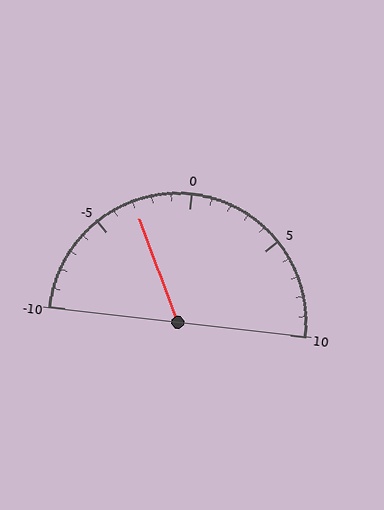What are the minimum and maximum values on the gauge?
The gauge ranges from -10 to 10.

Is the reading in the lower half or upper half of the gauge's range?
The reading is in the lower half of the range (-10 to 10).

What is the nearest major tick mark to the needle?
The nearest major tick mark is -5.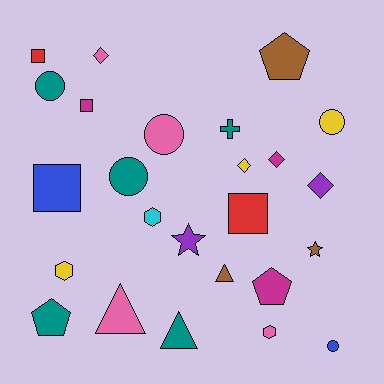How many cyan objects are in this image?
There is 1 cyan object.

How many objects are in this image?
There are 25 objects.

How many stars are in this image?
There are 2 stars.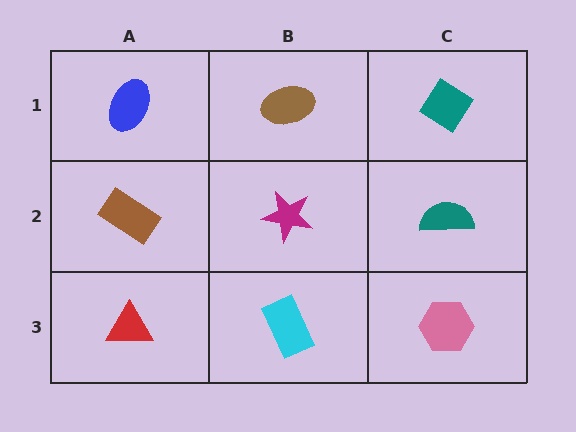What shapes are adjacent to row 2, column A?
A blue ellipse (row 1, column A), a red triangle (row 3, column A), a magenta star (row 2, column B).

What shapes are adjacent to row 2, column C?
A teal diamond (row 1, column C), a pink hexagon (row 3, column C), a magenta star (row 2, column B).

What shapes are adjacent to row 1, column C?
A teal semicircle (row 2, column C), a brown ellipse (row 1, column B).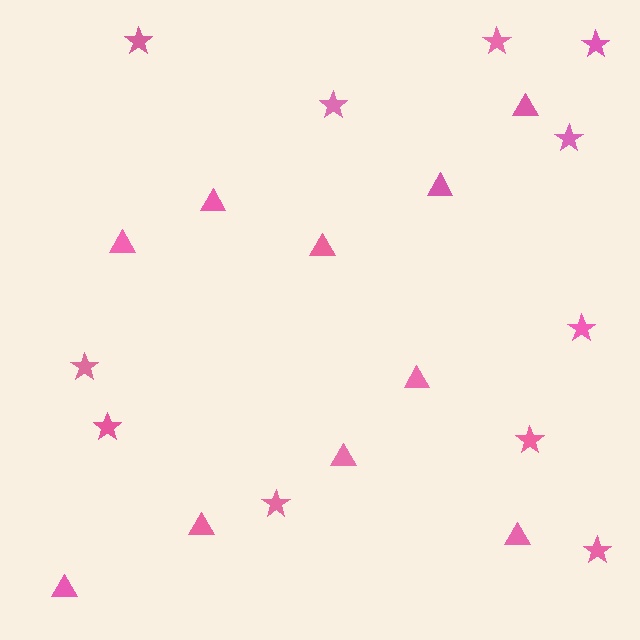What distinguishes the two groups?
There are 2 groups: one group of stars (11) and one group of triangles (10).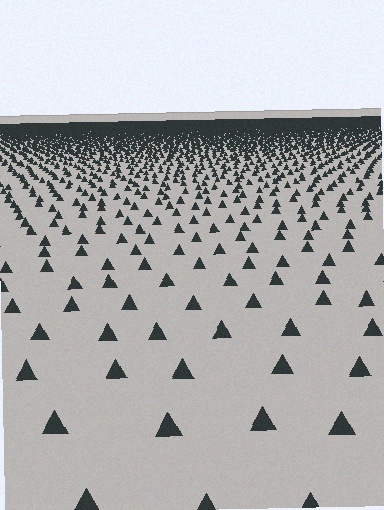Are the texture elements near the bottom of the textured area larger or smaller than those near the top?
Larger. Near the bottom, elements are closer to the viewer and appear at a bigger on-screen size.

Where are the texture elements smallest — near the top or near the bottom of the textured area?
Near the top.